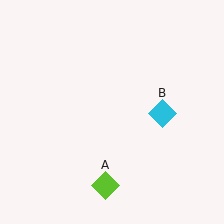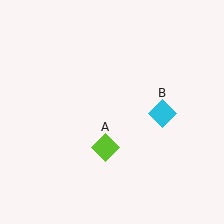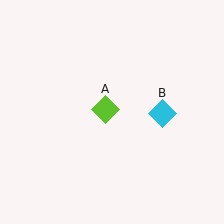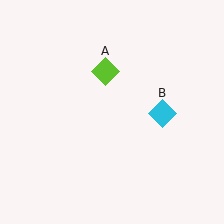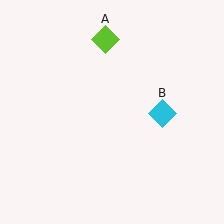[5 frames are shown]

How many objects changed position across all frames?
1 object changed position: lime diamond (object A).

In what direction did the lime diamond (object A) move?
The lime diamond (object A) moved up.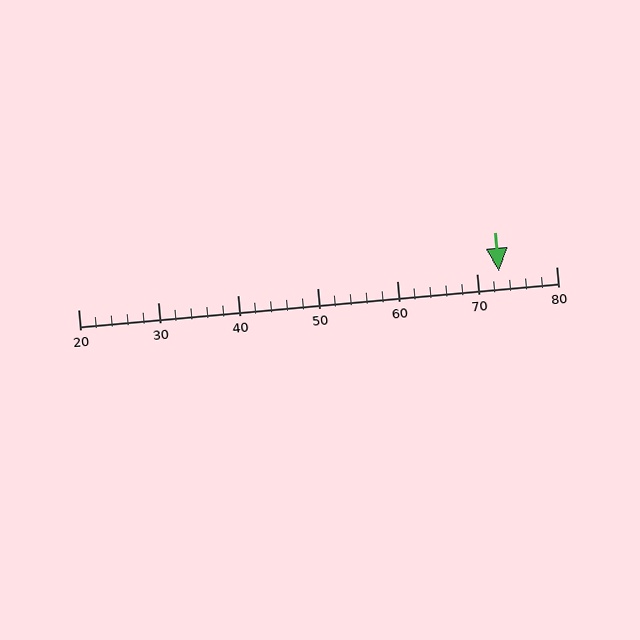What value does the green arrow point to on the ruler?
The green arrow points to approximately 73.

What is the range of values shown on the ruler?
The ruler shows values from 20 to 80.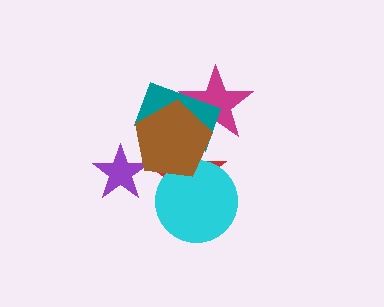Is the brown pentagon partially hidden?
No, no other shape covers it.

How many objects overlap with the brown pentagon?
5 objects overlap with the brown pentagon.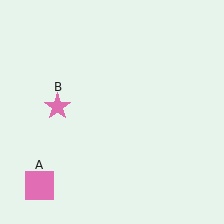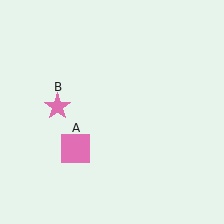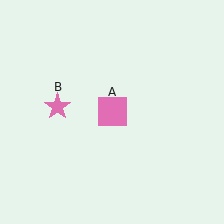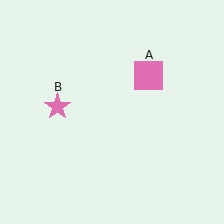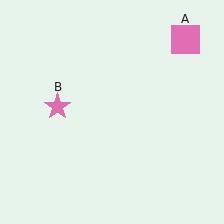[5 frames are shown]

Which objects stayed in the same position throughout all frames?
Pink star (object B) remained stationary.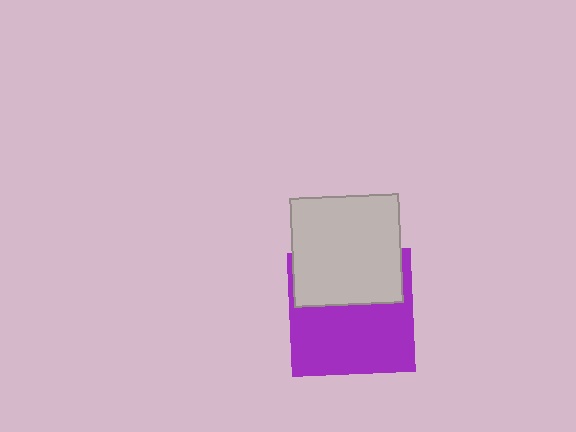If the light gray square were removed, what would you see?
You would see the complete purple square.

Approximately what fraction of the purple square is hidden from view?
Roughly 39% of the purple square is hidden behind the light gray square.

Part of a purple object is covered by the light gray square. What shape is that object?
It is a square.